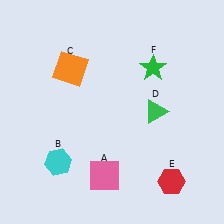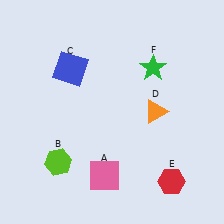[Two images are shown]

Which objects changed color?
B changed from cyan to lime. C changed from orange to blue. D changed from green to orange.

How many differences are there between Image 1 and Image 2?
There are 3 differences between the two images.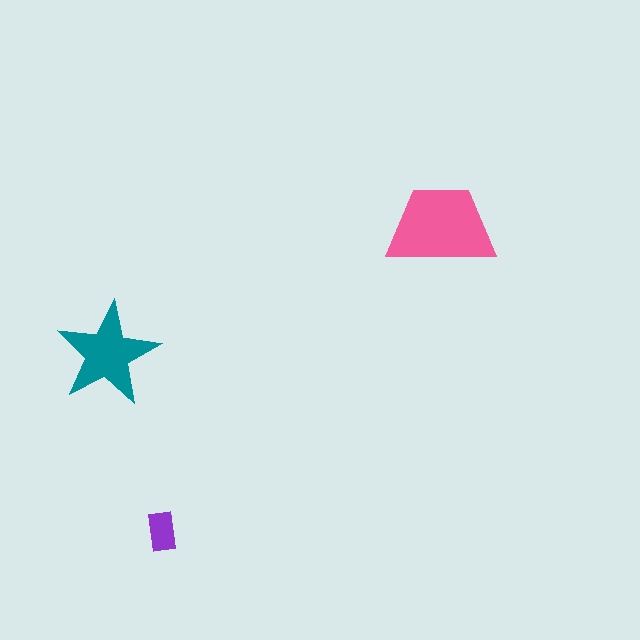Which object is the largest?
The pink trapezoid.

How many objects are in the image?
There are 3 objects in the image.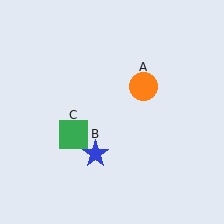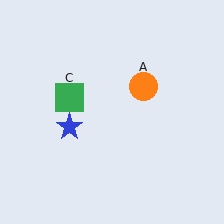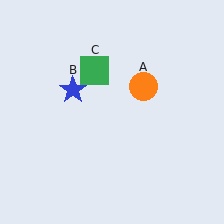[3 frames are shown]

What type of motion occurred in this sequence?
The blue star (object B), green square (object C) rotated clockwise around the center of the scene.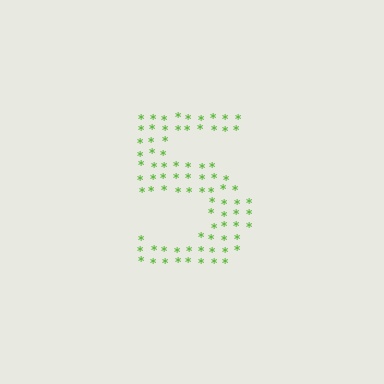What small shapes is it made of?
It is made of small asterisks.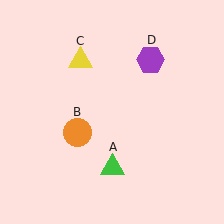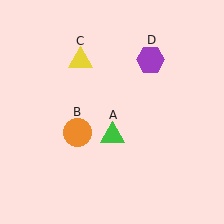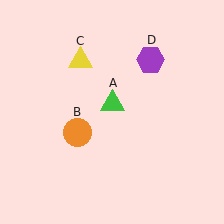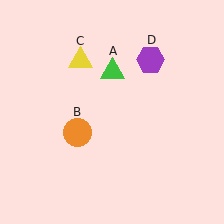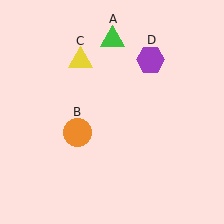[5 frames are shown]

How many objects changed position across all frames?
1 object changed position: green triangle (object A).